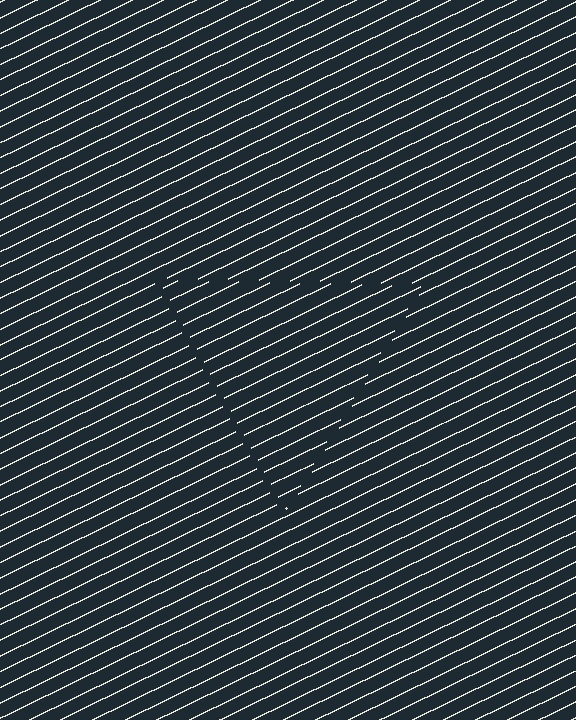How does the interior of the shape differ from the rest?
The interior of the shape contains the same grating, shifted by half a period — the contour is defined by the phase discontinuity where line-ends from the inner and outer gratings abut.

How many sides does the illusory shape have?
3 sides — the line-ends trace a triangle.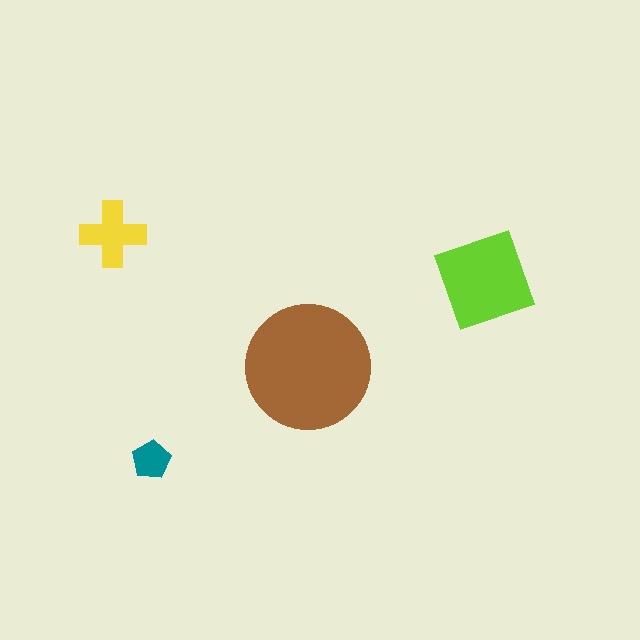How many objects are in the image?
There are 4 objects in the image.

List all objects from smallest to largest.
The teal pentagon, the yellow cross, the lime diamond, the brown circle.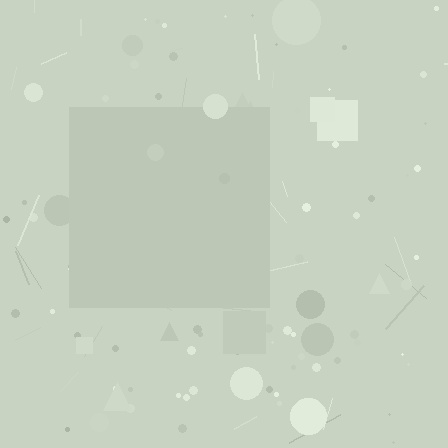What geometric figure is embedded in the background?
A square is embedded in the background.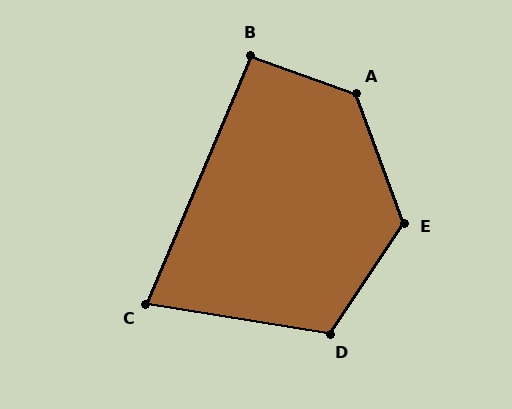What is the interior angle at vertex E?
Approximately 126 degrees (obtuse).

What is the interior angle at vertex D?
Approximately 115 degrees (obtuse).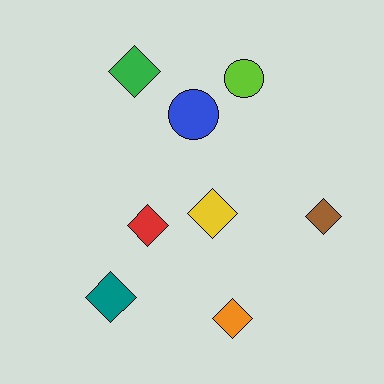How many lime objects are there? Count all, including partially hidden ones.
There is 1 lime object.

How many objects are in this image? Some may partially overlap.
There are 8 objects.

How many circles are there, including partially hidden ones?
There are 2 circles.